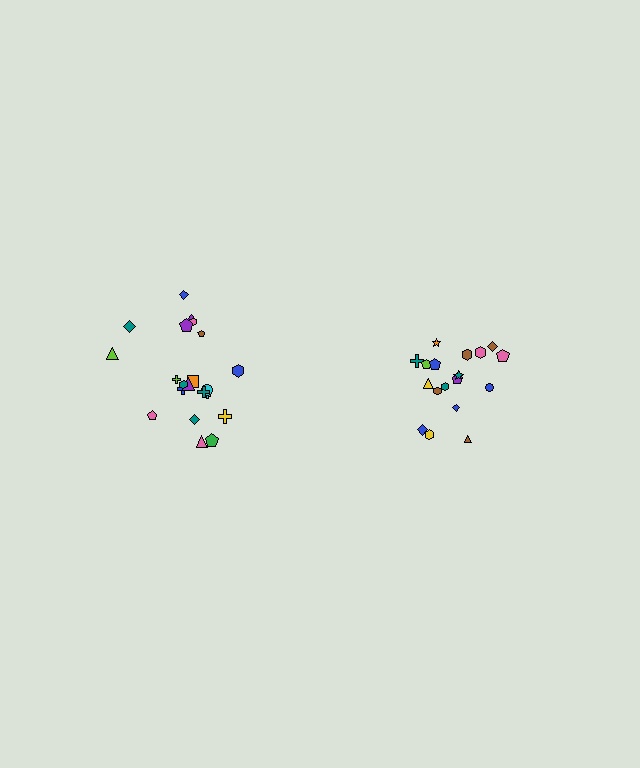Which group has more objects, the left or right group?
The left group.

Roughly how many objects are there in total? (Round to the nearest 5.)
Roughly 40 objects in total.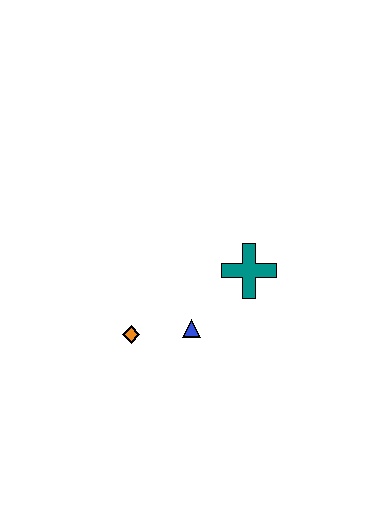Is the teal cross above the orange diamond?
Yes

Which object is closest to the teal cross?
The blue triangle is closest to the teal cross.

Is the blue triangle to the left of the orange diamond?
No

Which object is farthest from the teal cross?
The orange diamond is farthest from the teal cross.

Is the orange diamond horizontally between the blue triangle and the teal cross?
No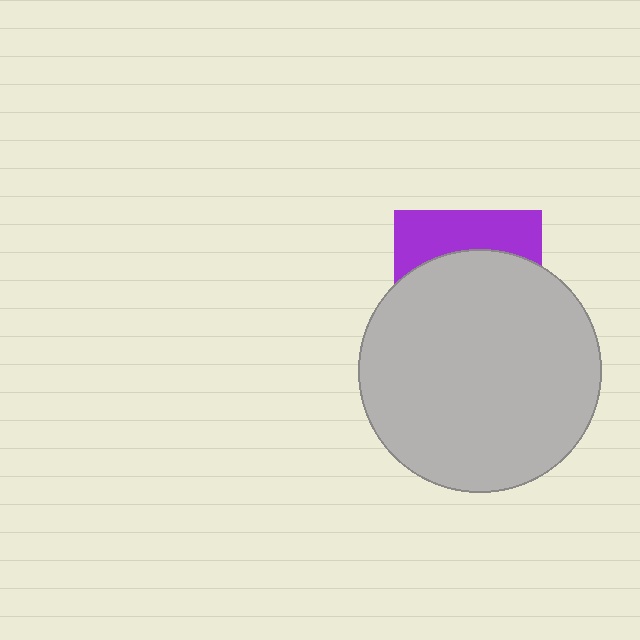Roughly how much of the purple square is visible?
A small part of it is visible (roughly 33%).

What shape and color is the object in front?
The object in front is a light gray circle.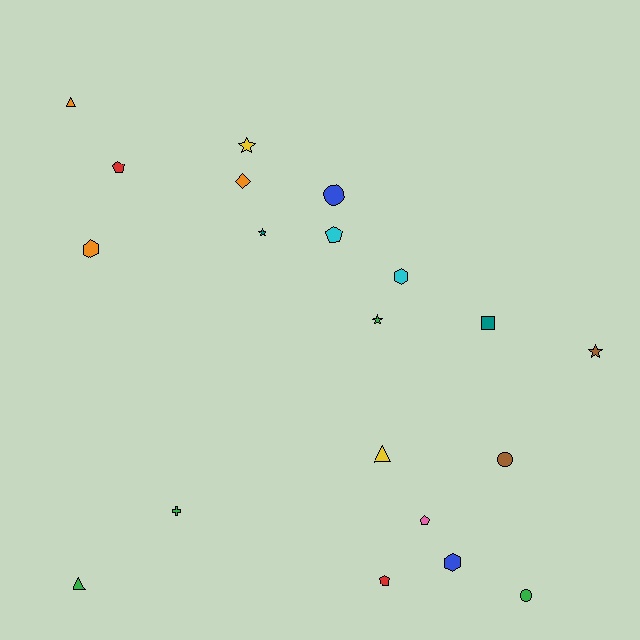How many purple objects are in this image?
There are no purple objects.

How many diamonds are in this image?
There is 1 diamond.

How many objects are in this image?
There are 20 objects.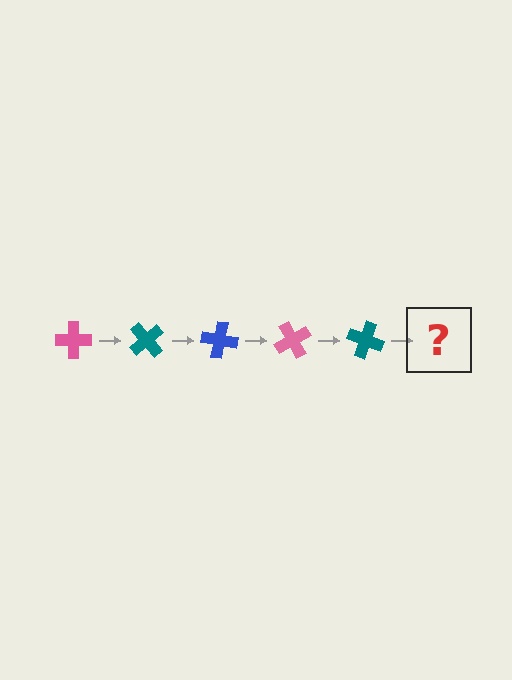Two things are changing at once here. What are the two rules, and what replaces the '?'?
The two rules are that it rotates 50 degrees each step and the color cycles through pink, teal, and blue. The '?' should be a blue cross, rotated 250 degrees from the start.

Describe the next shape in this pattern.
It should be a blue cross, rotated 250 degrees from the start.